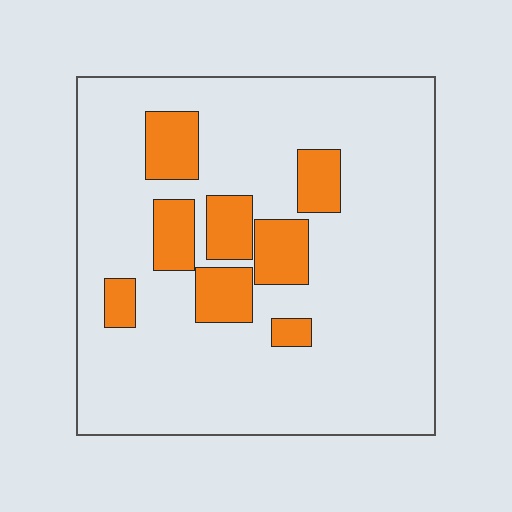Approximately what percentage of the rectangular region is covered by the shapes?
Approximately 15%.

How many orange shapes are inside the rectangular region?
8.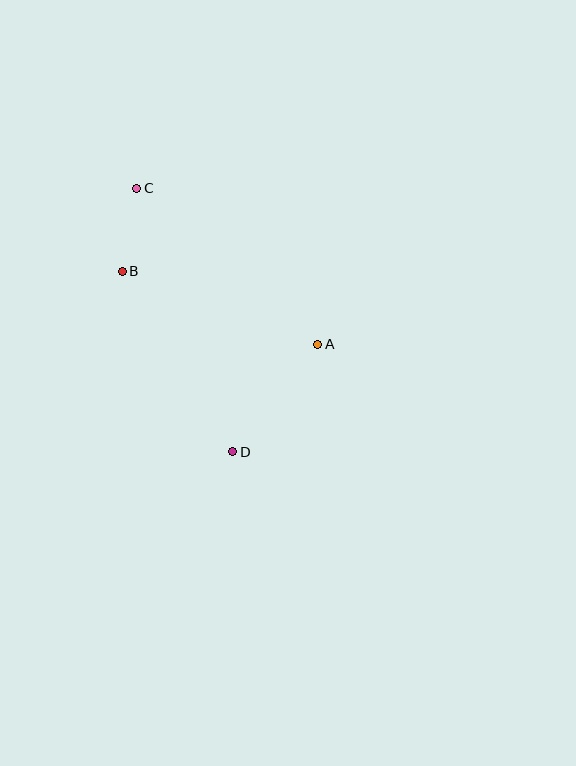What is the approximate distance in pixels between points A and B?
The distance between A and B is approximately 208 pixels.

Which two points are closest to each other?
Points B and C are closest to each other.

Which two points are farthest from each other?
Points C and D are farthest from each other.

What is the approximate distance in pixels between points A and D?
The distance between A and D is approximately 137 pixels.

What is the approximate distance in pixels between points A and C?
The distance between A and C is approximately 239 pixels.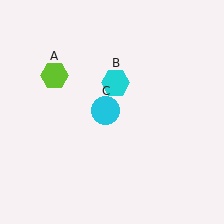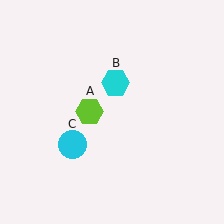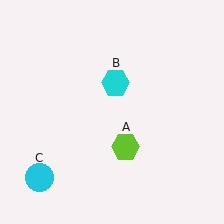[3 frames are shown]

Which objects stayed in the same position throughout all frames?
Cyan hexagon (object B) remained stationary.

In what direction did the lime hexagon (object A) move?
The lime hexagon (object A) moved down and to the right.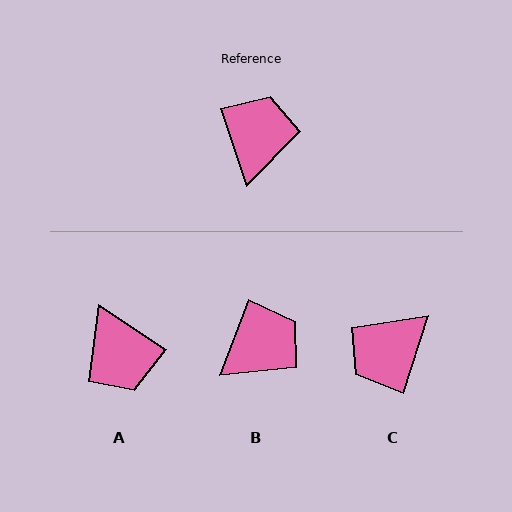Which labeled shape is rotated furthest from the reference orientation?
C, about 144 degrees away.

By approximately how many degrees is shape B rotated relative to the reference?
Approximately 39 degrees clockwise.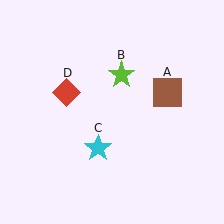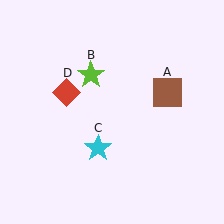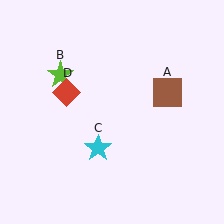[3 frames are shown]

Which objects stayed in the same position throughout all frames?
Brown square (object A) and cyan star (object C) and red diamond (object D) remained stationary.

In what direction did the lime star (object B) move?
The lime star (object B) moved left.